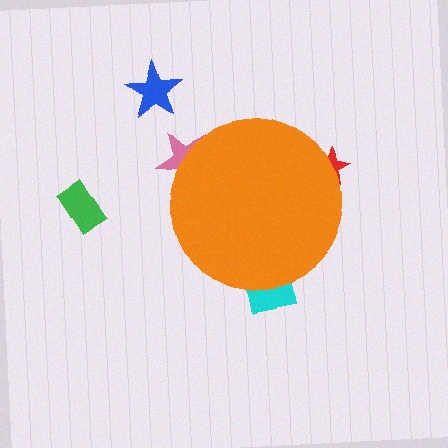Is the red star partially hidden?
Yes, the red star is partially hidden behind the orange circle.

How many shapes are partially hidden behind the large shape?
3 shapes are partially hidden.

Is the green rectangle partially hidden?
No, the green rectangle is fully visible.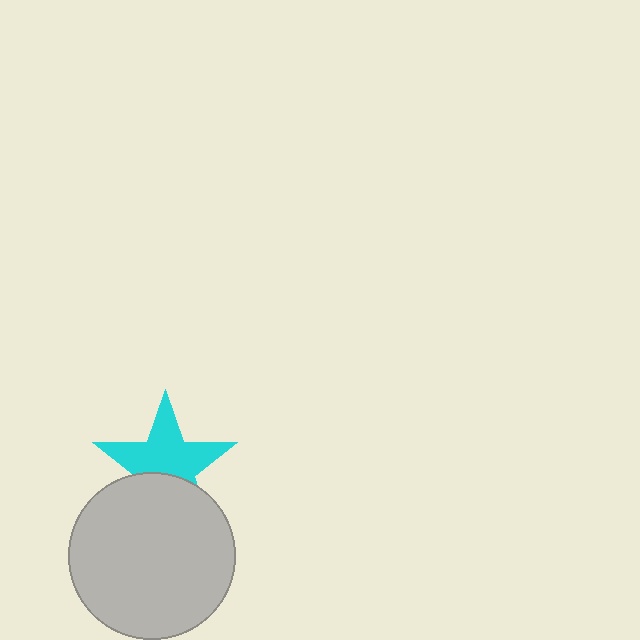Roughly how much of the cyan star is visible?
About half of it is visible (roughly 63%).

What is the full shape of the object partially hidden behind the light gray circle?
The partially hidden object is a cyan star.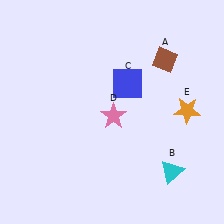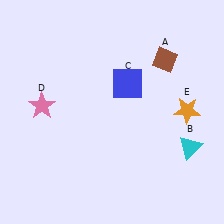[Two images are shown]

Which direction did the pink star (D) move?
The pink star (D) moved left.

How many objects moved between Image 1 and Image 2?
2 objects moved between the two images.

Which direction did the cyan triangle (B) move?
The cyan triangle (B) moved up.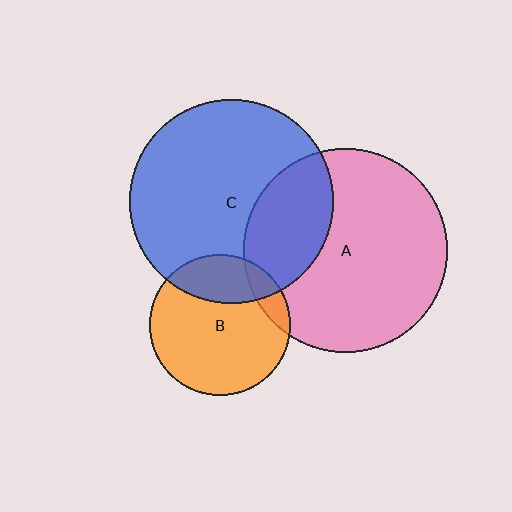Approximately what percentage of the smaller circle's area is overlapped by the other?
Approximately 25%.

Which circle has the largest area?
Circle C (blue).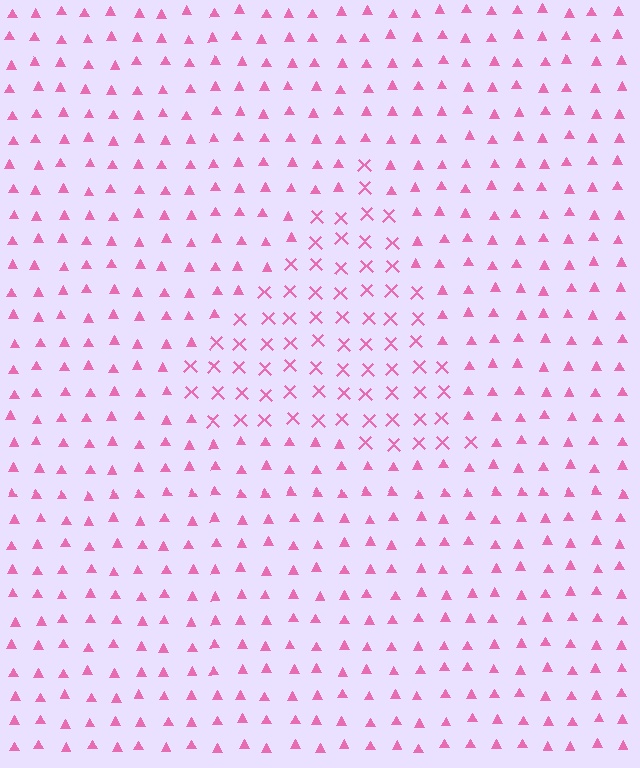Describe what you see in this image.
The image is filled with small pink elements arranged in a uniform grid. A triangle-shaped region contains X marks, while the surrounding area contains triangles. The boundary is defined purely by the change in element shape.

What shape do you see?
I see a triangle.